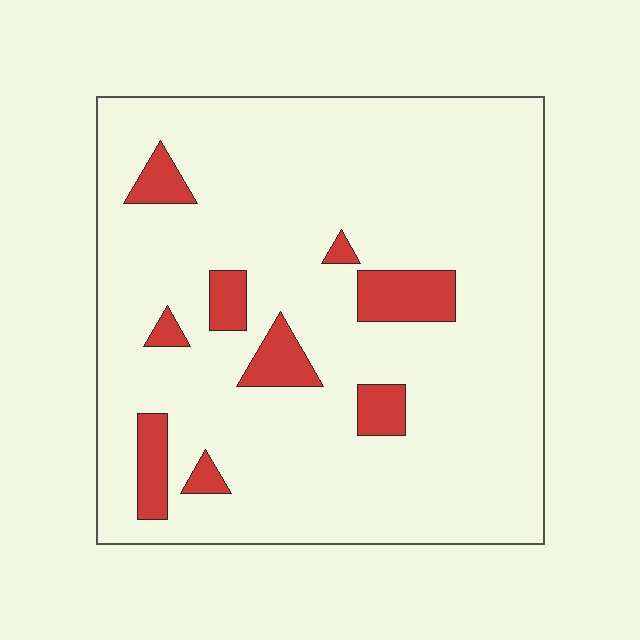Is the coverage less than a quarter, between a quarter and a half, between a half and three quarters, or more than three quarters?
Less than a quarter.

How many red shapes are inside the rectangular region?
9.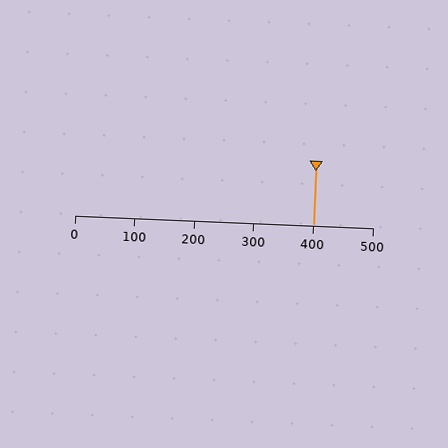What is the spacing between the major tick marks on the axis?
The major ticks are spaced 100 apart.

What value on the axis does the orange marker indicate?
The marker indicates approximately 400.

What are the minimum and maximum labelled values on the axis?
The axis runs from 0 to 500.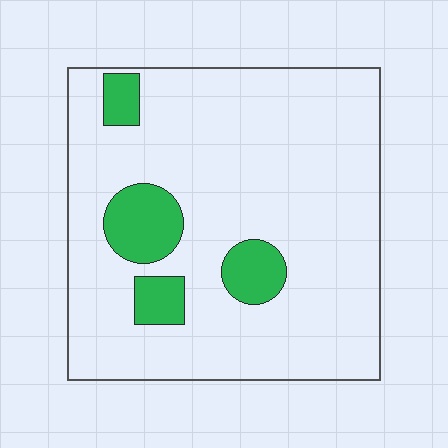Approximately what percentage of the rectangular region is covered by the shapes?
Approximately 15%.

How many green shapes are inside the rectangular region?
4.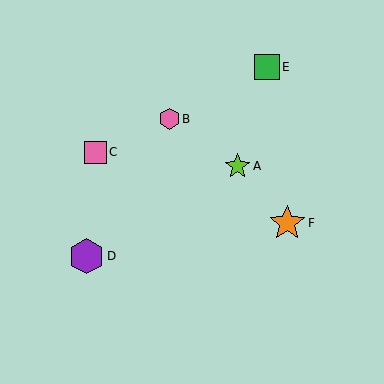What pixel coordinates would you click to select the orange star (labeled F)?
Click at (287, 223) to select the orange star F.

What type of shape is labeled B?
Shape B is a pink hexagon.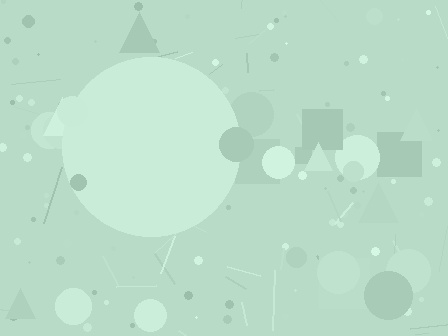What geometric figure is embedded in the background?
A circle is embedded in the background.